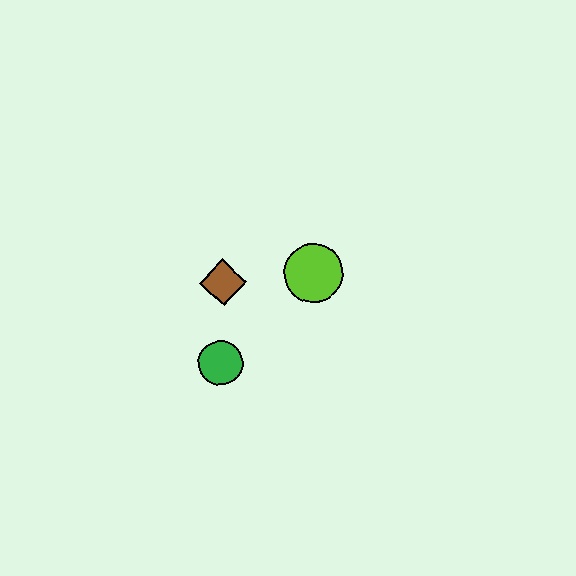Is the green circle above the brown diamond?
No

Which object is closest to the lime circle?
The brown diamond is closest to the lime circle.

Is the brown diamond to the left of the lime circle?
Yes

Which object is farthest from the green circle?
The lime circle is farthest from the green circle.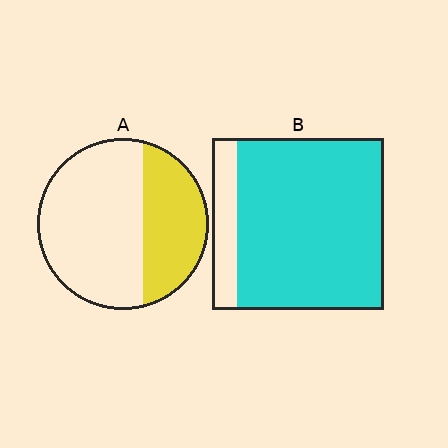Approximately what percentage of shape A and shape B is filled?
A is approximately 35% and B is approximately 85%.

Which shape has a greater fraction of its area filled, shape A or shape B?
Shape B.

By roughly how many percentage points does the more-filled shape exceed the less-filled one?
By roughly 50 percentage points (B over A).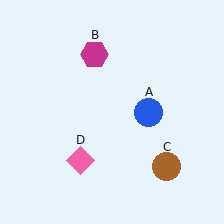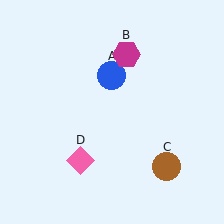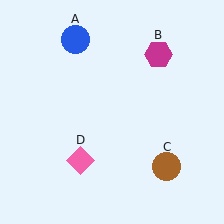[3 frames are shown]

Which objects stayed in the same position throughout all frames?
Brown circle (object C) and pink diamond (object D) remained stationary.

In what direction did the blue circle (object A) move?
The blue circle (object A) moved up and to the left.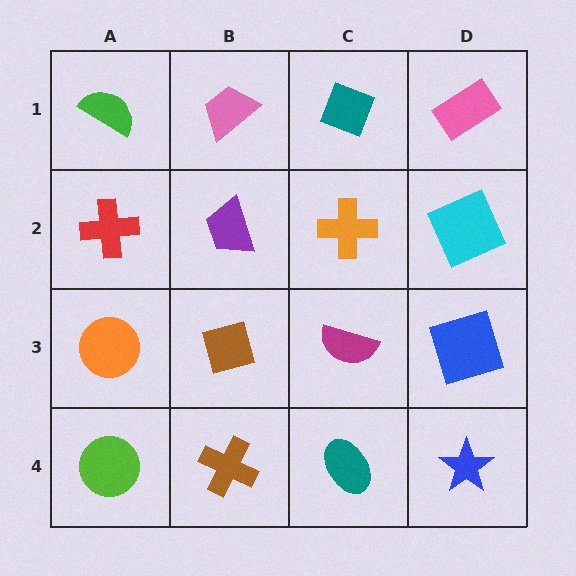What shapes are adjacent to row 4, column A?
An orange circle (row 3, column A), a brown cross (row 4, column B).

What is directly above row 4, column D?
A blue square.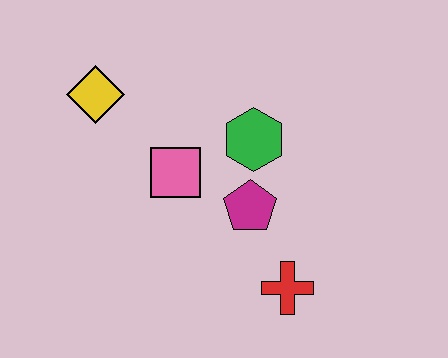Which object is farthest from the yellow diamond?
The red cross is farthest from the yellow diamond.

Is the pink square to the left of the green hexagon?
Yes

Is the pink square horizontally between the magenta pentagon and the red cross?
No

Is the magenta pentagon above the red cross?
Yes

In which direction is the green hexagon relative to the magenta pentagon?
The green hexagon is above the magenta pentagon.